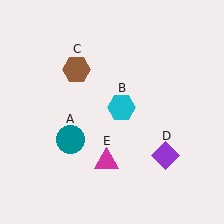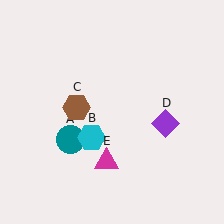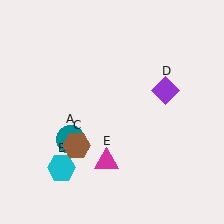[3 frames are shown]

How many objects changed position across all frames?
3 objects changed position: cyan hexagon (object B), brown hexagon (object C), purple diamond (object D).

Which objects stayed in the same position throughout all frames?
Teal circle (object A) and magenta triangle (object E) remained stationary.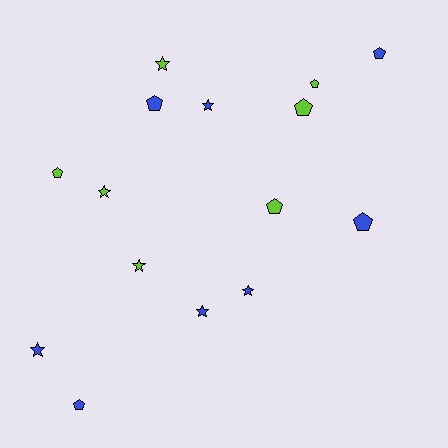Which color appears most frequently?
Blue, with 8 objects.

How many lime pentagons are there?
There are 4 lime pentagons.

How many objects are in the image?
There are 15 objects.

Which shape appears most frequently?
Pentagon, with 8 objects.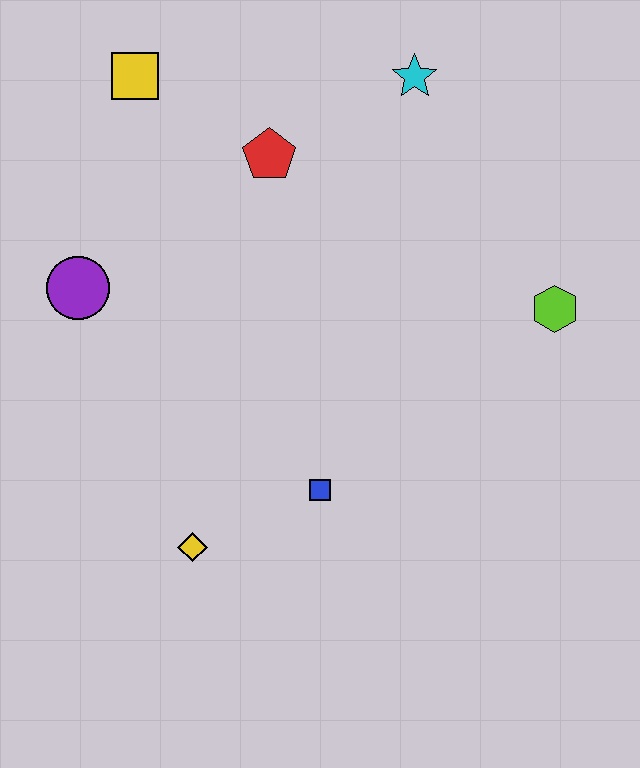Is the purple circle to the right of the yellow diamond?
No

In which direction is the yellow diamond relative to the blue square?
The yellow diamond is to the left of the blue square.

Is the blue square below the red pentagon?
Yes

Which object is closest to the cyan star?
The red pentagon is closest to the cyan star.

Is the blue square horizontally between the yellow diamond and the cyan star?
Yes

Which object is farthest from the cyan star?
The yellow diamond is farthest from the cyan star.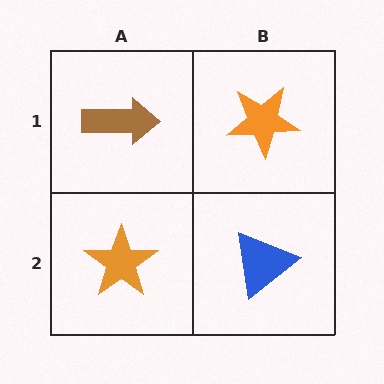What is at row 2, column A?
An orange star.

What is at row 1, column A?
A brown arrow.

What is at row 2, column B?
A blue triangle.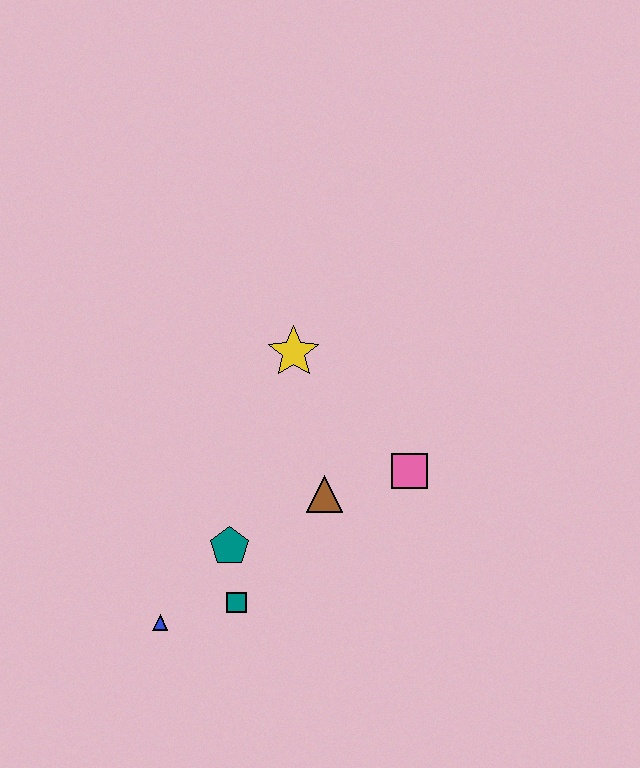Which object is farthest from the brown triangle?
The blue triangle is farthest from the brown triangle.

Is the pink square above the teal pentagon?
Yes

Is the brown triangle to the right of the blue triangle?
Yes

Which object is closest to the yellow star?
The brown triangle is closest to the yellow star.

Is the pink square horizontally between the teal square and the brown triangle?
No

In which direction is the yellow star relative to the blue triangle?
The yellow star is above the blue triangle.